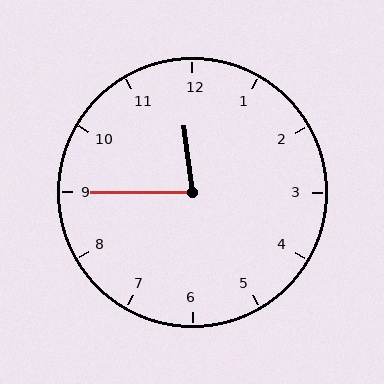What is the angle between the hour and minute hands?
Approximately 82 degrees.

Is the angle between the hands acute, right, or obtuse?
It is acute.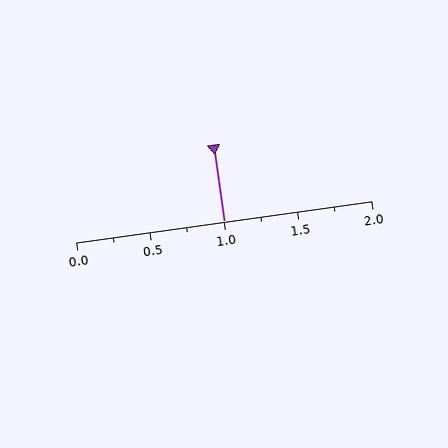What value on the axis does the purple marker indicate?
The marker indicates approximately 1.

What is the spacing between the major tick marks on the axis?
The major ticks are spaced 0.5 apart.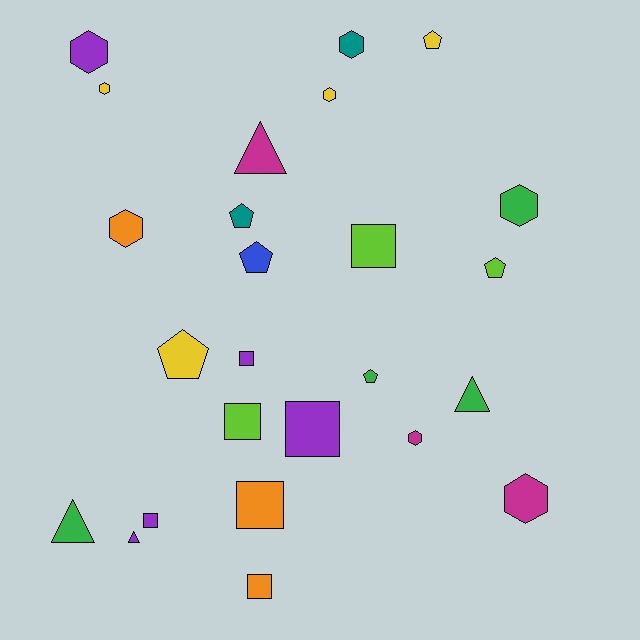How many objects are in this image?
There are 25 objects.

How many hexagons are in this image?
There are 8 hexagons.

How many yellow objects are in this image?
There are 4 yellow objects.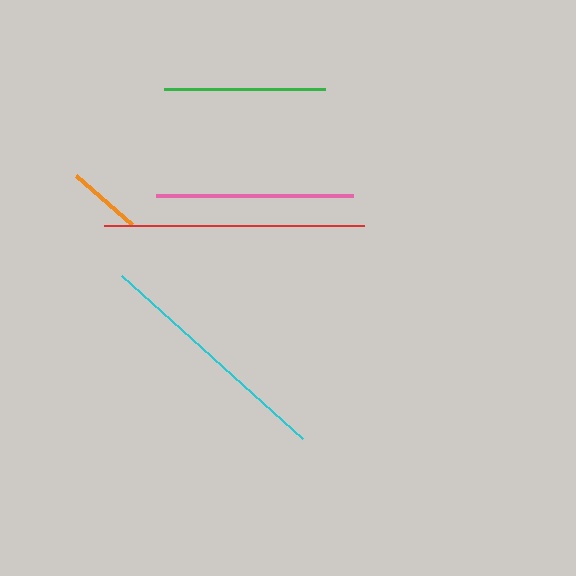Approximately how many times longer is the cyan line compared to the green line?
The cyan line is approximately 1.5 times the length of the green line.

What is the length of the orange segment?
The orange segment is approximately 74 pixels long.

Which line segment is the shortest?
The orange line is the shortest at approximately 74 pixels.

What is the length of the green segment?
The green segment is approximately 161 pixels long.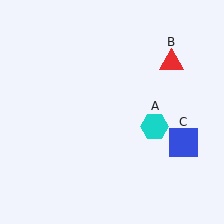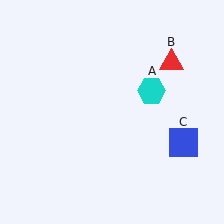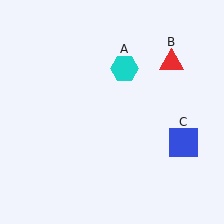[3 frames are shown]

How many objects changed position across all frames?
1 object changed position: cyan hexagon (object A).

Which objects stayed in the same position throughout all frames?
Red triangle (object B) and blue square (object C) remained stationary.